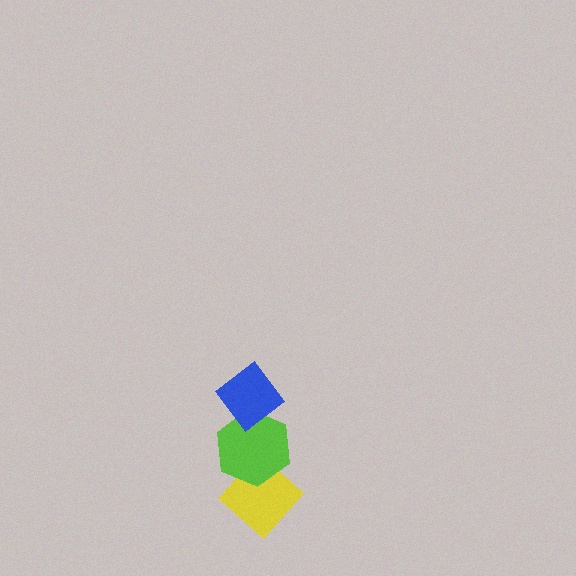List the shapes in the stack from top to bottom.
From top to bottom: the blue diamond, the lime hexagon, the yellow diamond.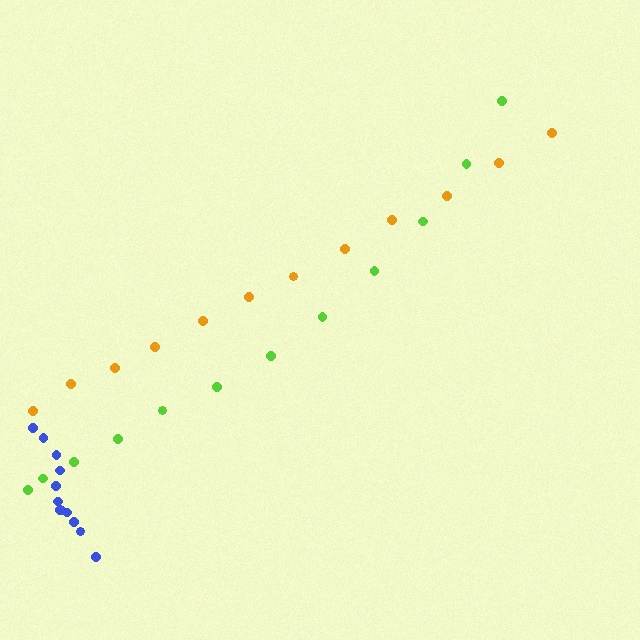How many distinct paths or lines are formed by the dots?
There are 3 distinct paths.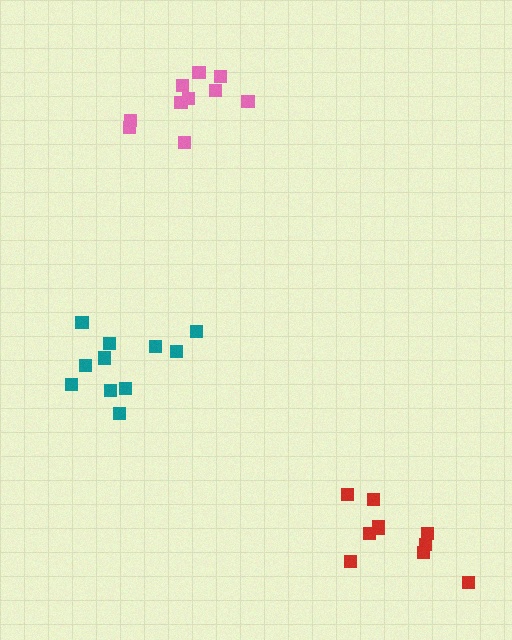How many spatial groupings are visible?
There are 3 spatial groupings.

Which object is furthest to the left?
The teal cluster is leftmost.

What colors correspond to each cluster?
The clusters are colored: teal, red, pink.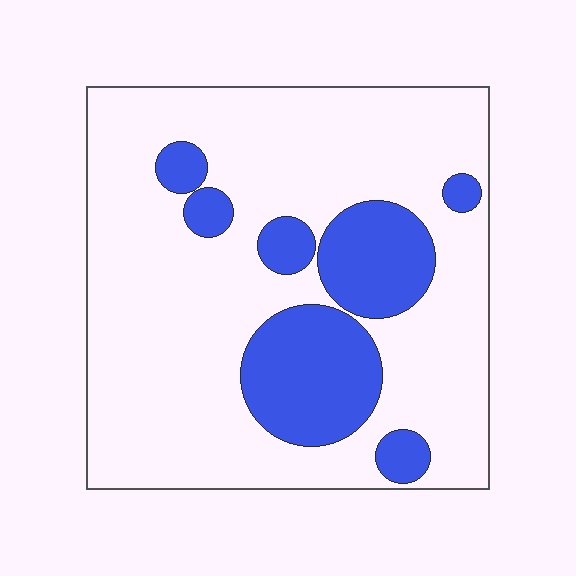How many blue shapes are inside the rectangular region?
7.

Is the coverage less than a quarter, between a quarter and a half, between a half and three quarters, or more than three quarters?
Less than a quarter.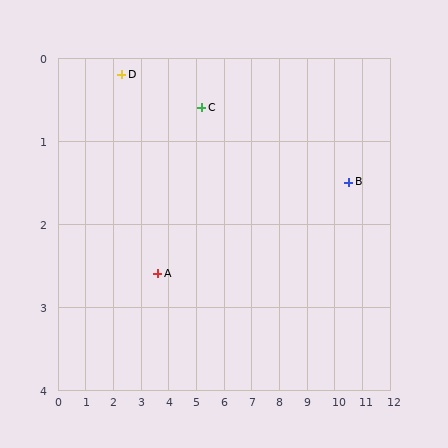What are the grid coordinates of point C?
Point C is at approximately (5.2, 0.6).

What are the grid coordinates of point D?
Point D is at approximately (2.3, 0.2).